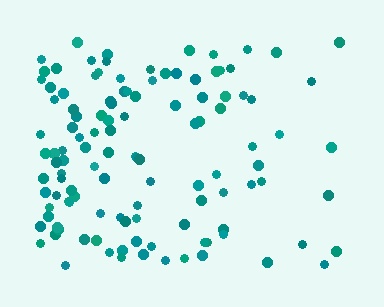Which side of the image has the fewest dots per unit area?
The right.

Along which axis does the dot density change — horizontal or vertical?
Horizontal.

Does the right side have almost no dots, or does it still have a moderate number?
Still a moderate number, just noticeably fewer than the left.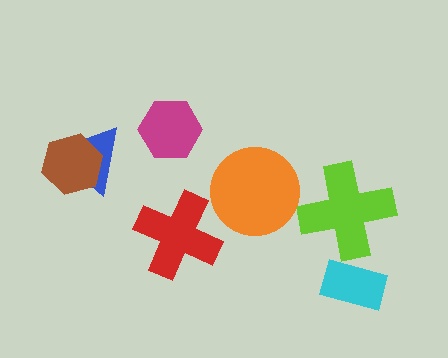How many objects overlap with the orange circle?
0 objects overlap with the orange circle.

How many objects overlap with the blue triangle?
1 object overlaps with the blue triangle.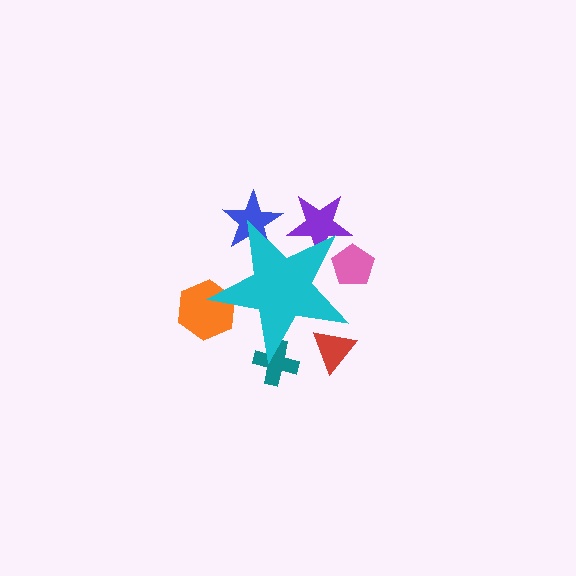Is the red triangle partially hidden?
Yes, the red triangle is partially hidden behind the cyan star.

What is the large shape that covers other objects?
A cyan star.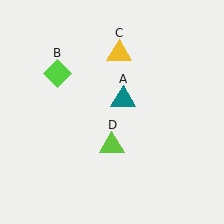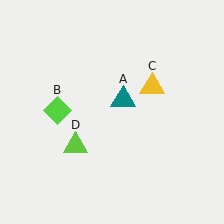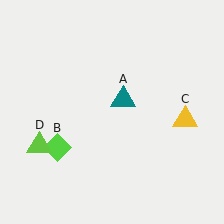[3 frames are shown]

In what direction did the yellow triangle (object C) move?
The yellow triangle (object C) moved down and to the right.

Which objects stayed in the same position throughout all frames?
Teal triangle (object A) remained stationary.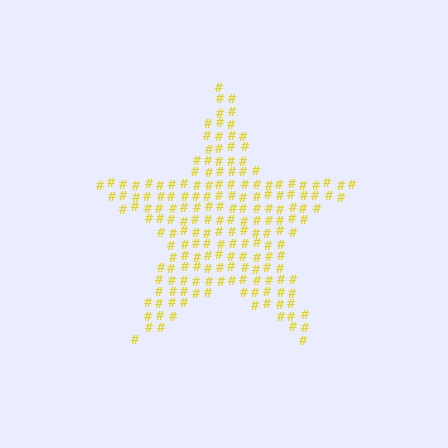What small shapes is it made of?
It is made of small hash symbols.